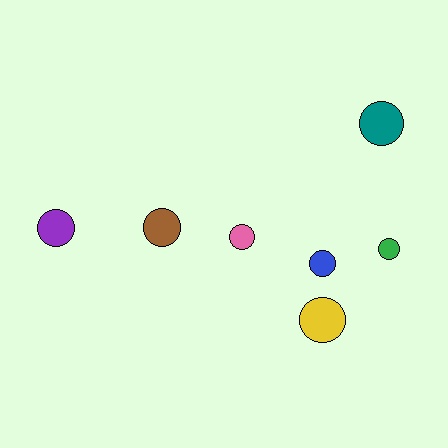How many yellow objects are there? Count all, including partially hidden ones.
There is 1 yellow object.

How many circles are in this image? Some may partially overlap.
There are 7 circles.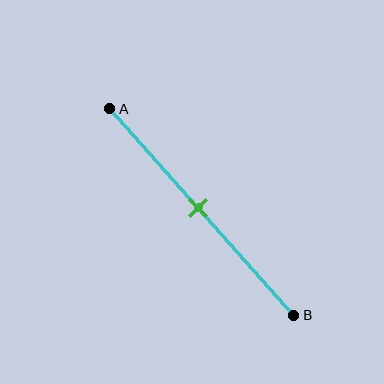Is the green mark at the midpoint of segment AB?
Yes, the mark is approximately at the midpoint.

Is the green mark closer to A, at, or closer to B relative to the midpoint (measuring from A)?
The green mark is approximately at the midpoint of segment AB.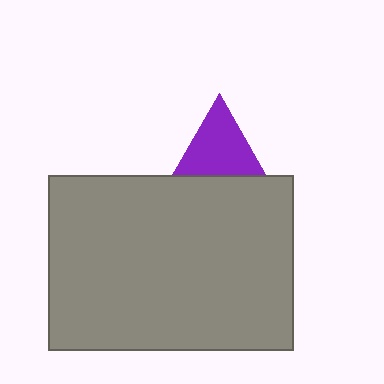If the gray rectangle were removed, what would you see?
You would see the complete purple triangle.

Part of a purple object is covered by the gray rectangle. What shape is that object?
It is a triangle.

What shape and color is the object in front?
The object in front is a gray rectangle.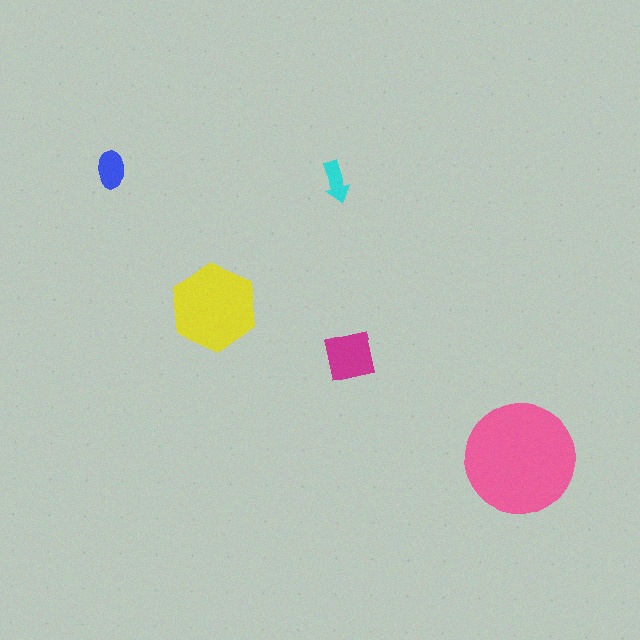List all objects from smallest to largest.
The cyan arrow, the blue ellipse, the magenta square, the yellow hexagon, the pink circle.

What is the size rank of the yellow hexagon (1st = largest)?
2nd.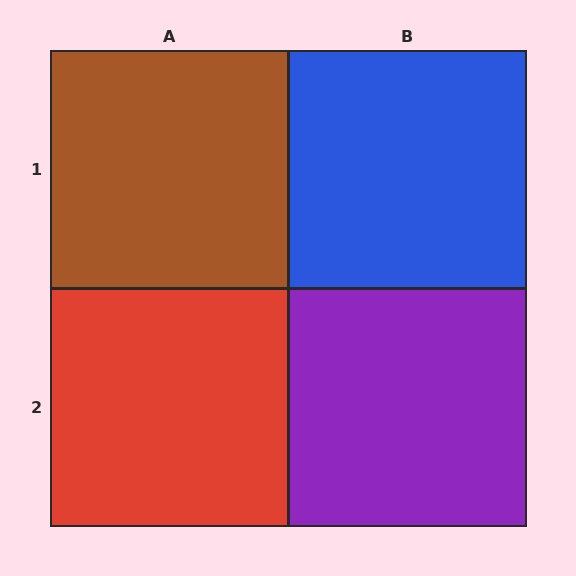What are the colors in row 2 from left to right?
Red, purple.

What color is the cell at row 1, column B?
Blue.